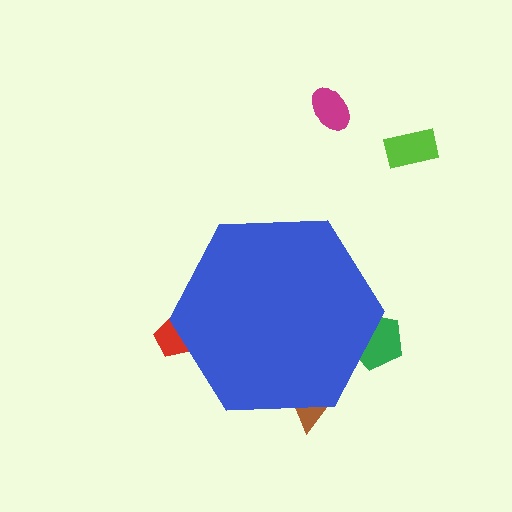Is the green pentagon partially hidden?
Yes, the green pentagon is partially hidden behind the blue hexagon.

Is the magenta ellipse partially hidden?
No, the magenta ellipse is fully visible.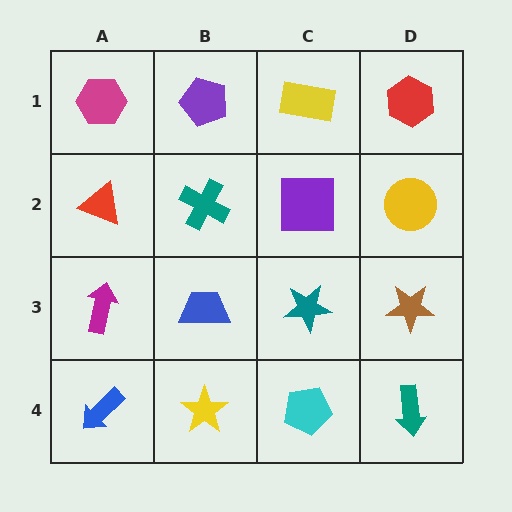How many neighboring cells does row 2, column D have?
3.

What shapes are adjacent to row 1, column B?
A teal cross (row 2, column B), a magenta hexagon (row 1, column A), a yellow rectangle (row 1, column C).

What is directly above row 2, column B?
A purple pentagon.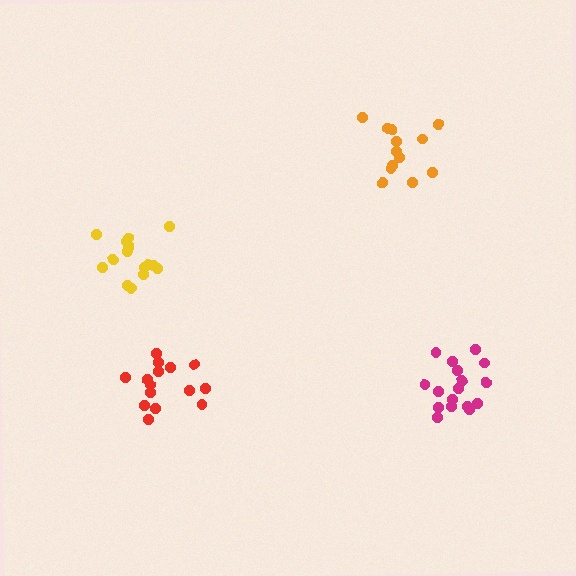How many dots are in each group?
Group 1: 16 dots, Group 2: 17 dots, Group 3: 13 dots, Group 4: 16 dots (62 total).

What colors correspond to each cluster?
The clusters are colored: red, magenta, orange, yellow.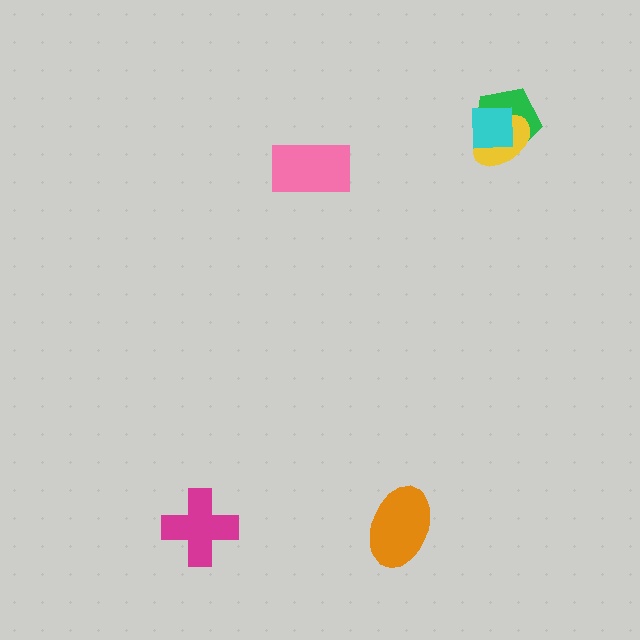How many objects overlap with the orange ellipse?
0 objects overlap with the orange ellipse.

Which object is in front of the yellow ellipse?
The cyan square is in front of the yellow ellipse.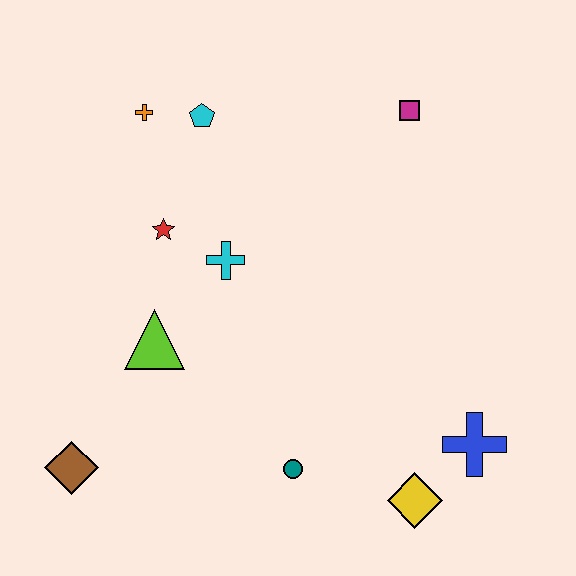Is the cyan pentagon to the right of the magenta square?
No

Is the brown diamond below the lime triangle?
Yes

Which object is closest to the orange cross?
The cyan pentagon is closest to the orange cross.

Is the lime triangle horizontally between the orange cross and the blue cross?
Yes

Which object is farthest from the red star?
The blue cross is farthest from the red star.